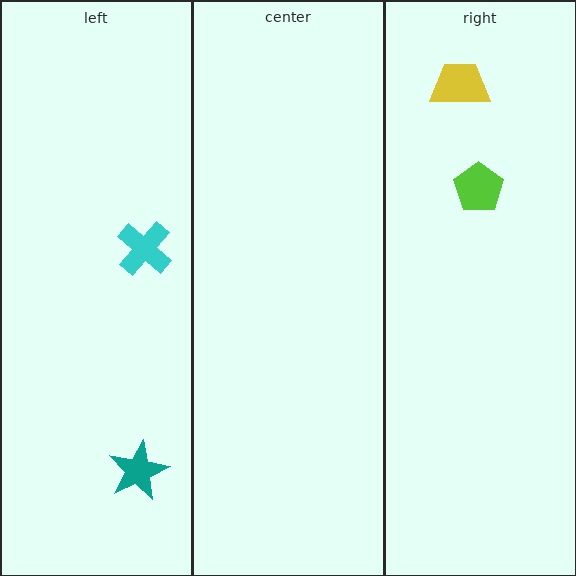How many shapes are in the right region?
2.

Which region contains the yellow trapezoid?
The right region.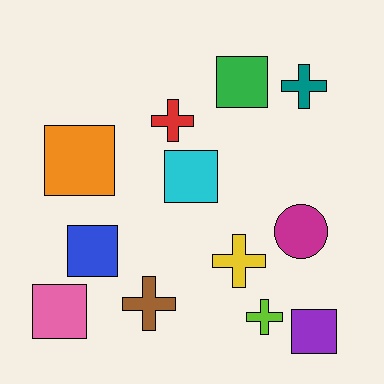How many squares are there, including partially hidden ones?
There are 6 squares.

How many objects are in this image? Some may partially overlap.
There are 12 objects.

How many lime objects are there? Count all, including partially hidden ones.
There is 1 lime object.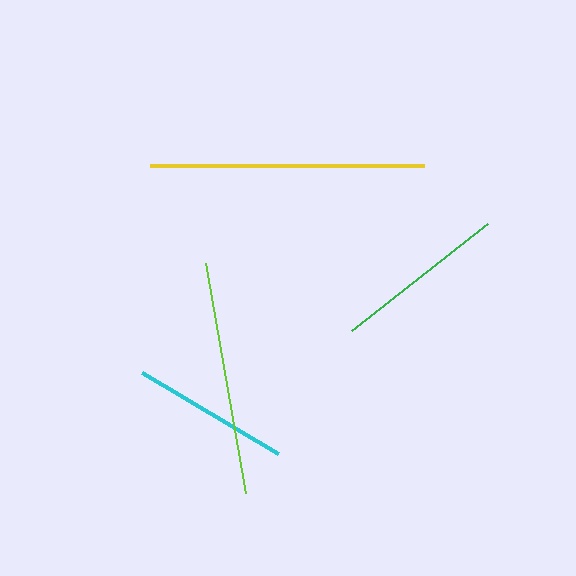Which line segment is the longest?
The yellow line is the longest at approximately 275 pixels.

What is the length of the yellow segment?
The yellow segment is approximately 275 pixels long.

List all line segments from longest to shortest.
From longest to shortest: yellow, lime, green, cyan.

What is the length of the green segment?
The green segment is approximately 174 pixels long.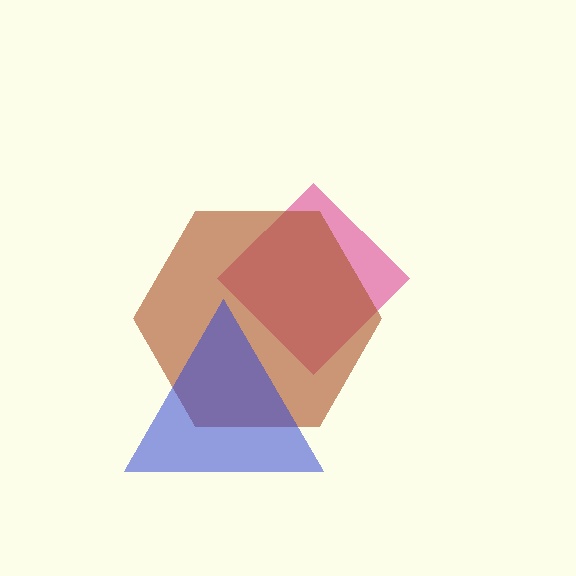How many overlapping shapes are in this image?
There are 3 overlapping shapes in the image.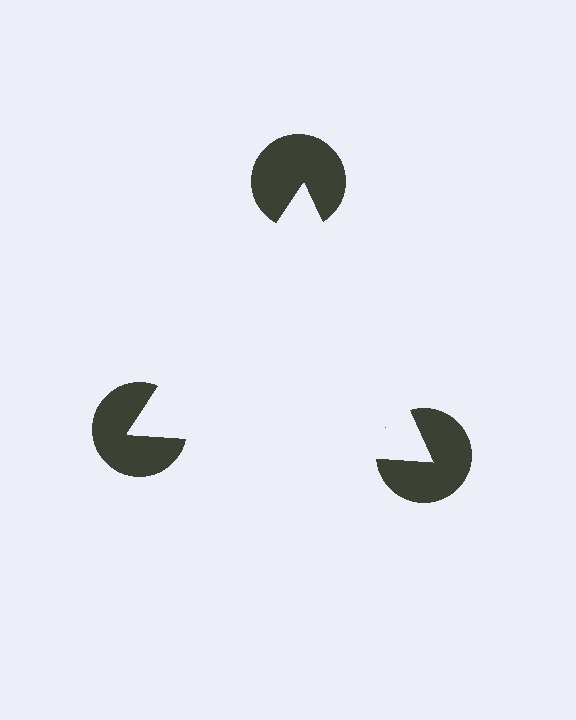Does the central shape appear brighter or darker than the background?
It typically appears slightly brighter than the background, even though no actual brightness change is drawn.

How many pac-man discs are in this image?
There are 3 — one at each vertex of the illusory triangle.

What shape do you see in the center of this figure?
An illusory triangle — its edges are inferred from the aligned wedge cuts in the pac-man discs, not physically drawn.